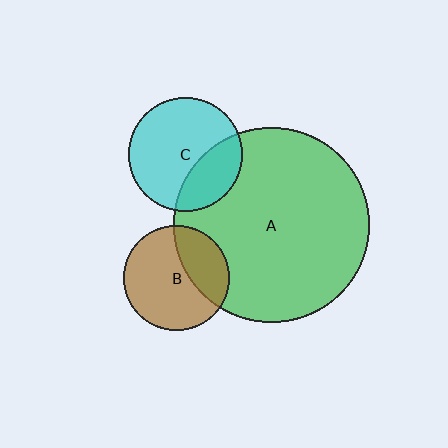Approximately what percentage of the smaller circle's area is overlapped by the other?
Approximately 30%.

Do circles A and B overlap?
Yes.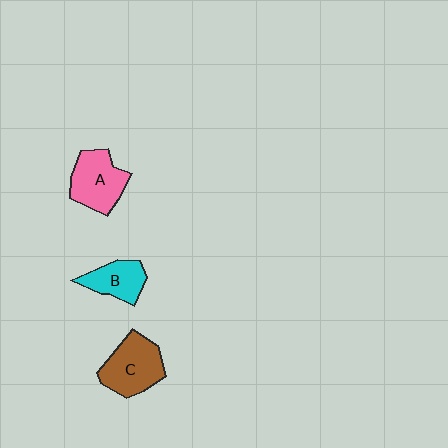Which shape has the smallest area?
Shape B (cyan).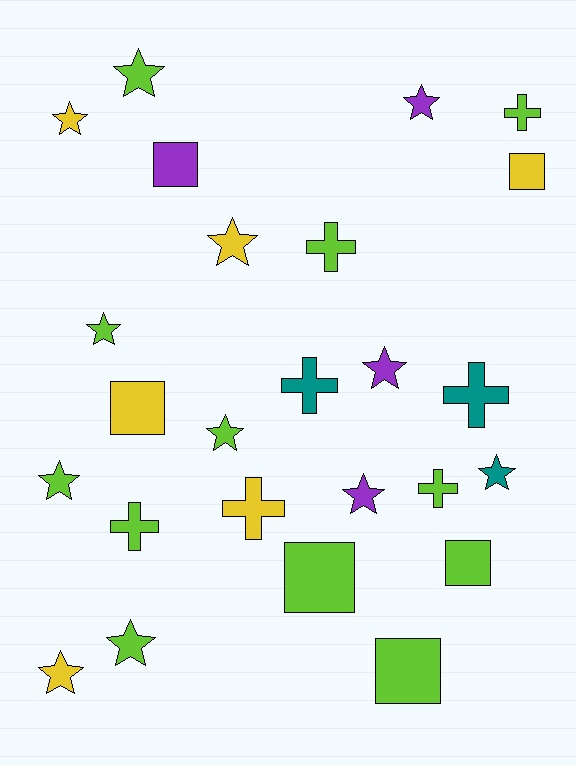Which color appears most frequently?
Lime, with 12 objects.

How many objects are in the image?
There are 25 objects.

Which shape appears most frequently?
Star, with 12 objects.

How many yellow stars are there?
There are 3 yellow stars.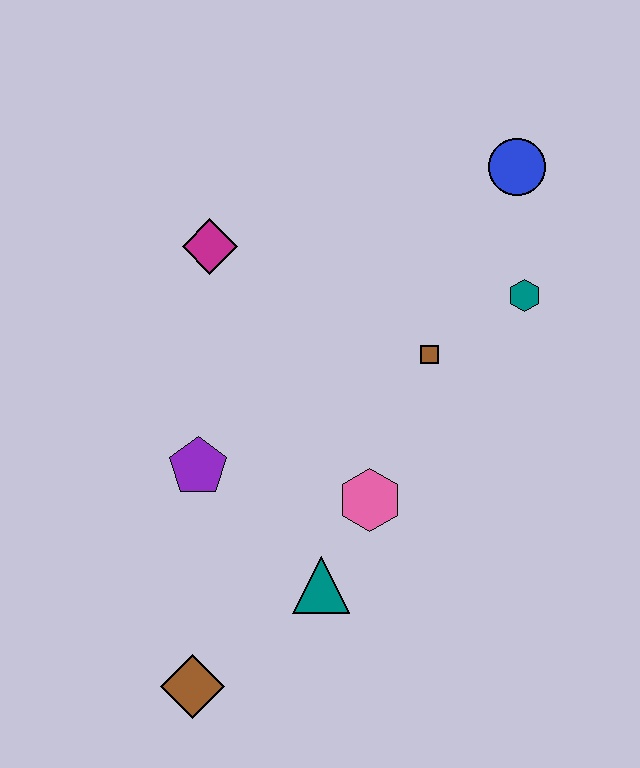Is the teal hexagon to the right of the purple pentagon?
Yes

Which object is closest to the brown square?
The teal hexagon is closest to the brown square.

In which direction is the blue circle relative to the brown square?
The blue circle is above the brown square.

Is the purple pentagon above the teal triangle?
Yes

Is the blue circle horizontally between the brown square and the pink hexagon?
No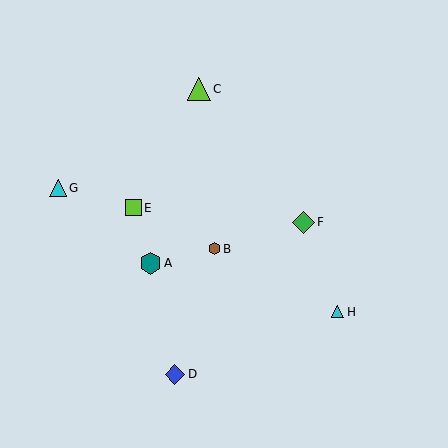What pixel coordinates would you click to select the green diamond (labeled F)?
Click at (303, 223) to select the green diamond F.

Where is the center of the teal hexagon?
The center of the teal hexagon is at (151, 263).